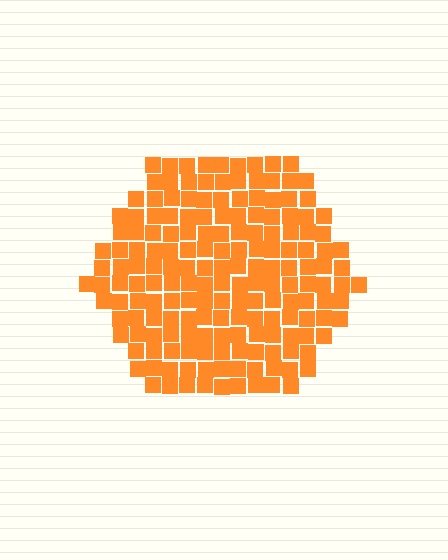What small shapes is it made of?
It is made of small squares.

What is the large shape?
The large shape is a hexagon.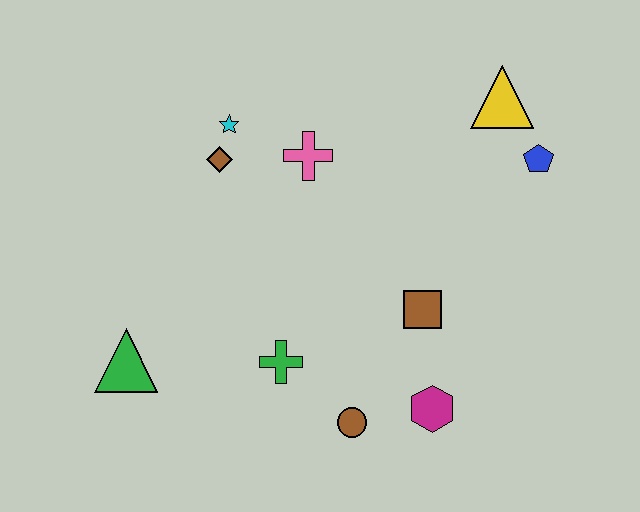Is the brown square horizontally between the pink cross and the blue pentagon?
Yes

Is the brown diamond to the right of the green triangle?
Yes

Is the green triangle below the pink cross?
Yes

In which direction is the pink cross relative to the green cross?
The pink cross is above the green cross.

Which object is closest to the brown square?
The magenta hexagon is closest to the brown square.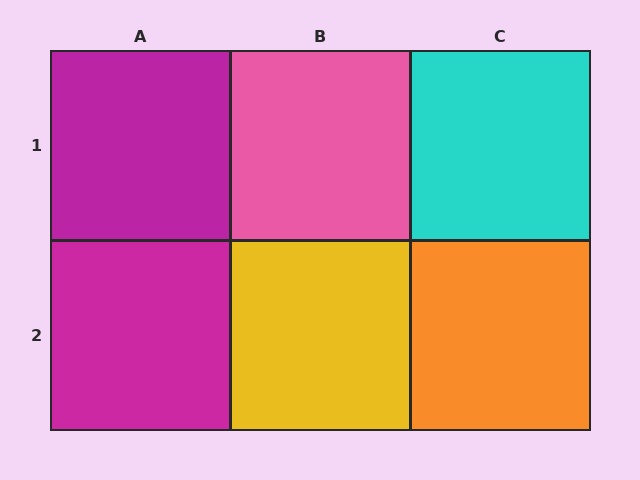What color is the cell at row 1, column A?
Magenta.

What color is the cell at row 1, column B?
Pink.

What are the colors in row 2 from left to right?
Magenta, yellow, orange.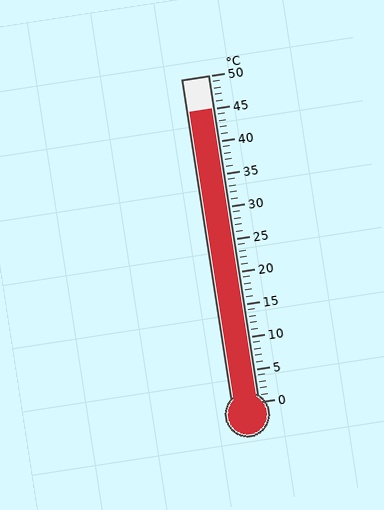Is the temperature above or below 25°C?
The temperature is above 25°C.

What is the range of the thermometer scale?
The thermometer scale ranges from 0°C to 50°C.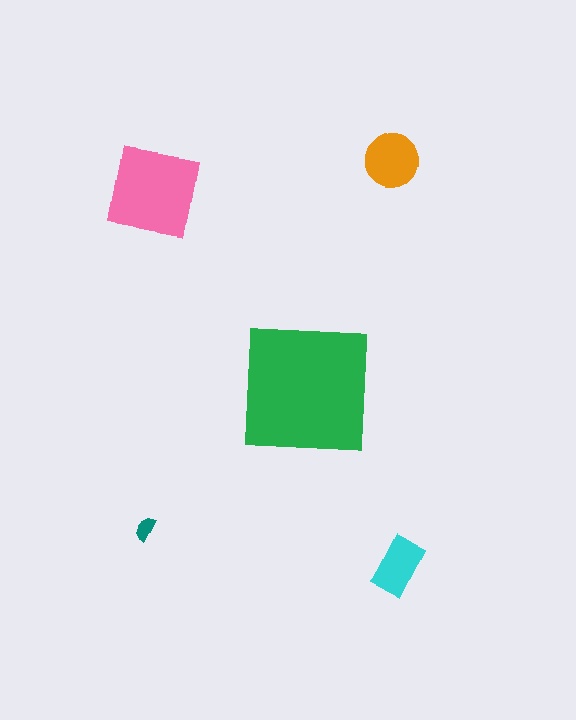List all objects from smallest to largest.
The teal semicircle, the cyan rectangle, the orange circle, the pink square, the green square.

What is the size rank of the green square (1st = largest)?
1st.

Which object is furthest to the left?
The pink square is leftmost.